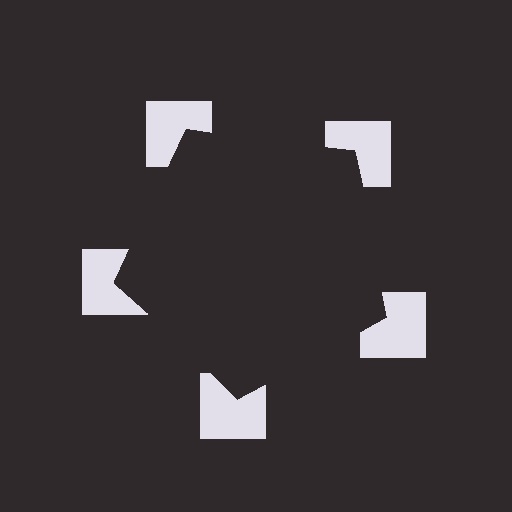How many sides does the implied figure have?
5 sides.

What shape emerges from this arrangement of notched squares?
An illusory pentagon — its edges are inferred from the aligned wedge cuts in the notched squares, not physically drawn.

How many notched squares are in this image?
There are 5 — one at each vertex of the illusory pentagon.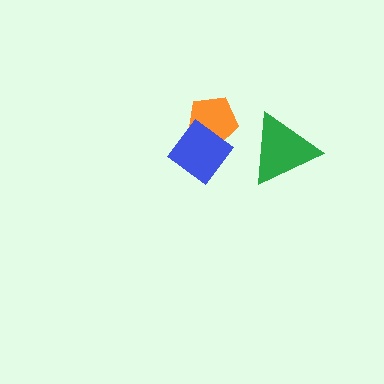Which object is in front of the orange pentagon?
The blue diamond is in front of the orange pentagon.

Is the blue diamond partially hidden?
No, no other shape covers it.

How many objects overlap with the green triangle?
0 objects overlap with the green triangle.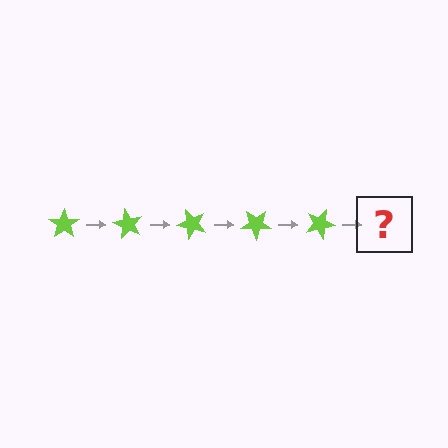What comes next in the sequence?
The next element should be a lime star rotated 300 degrees.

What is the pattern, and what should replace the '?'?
The pattern is that the star rotates 60 degrees each step. The '?' should be a lime star rotated 300 degrees.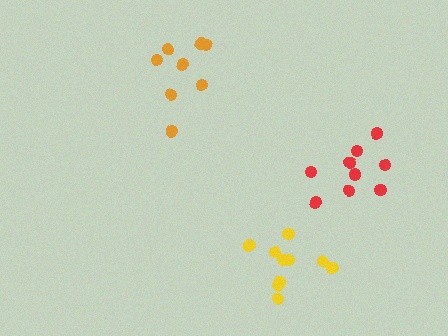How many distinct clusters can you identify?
There are 3 distinct clusters.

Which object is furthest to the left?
The orange cluster is leftmost.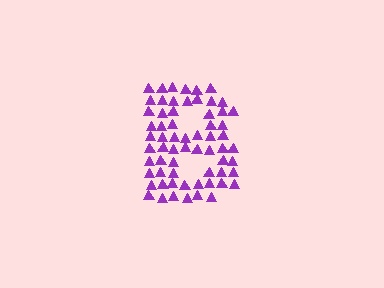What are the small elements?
The small elements are triangles.